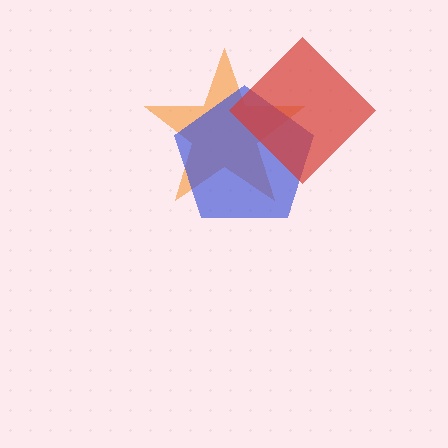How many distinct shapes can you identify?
There are 3 distinct shapes: an orange star, a blue pentagon, a red diamond.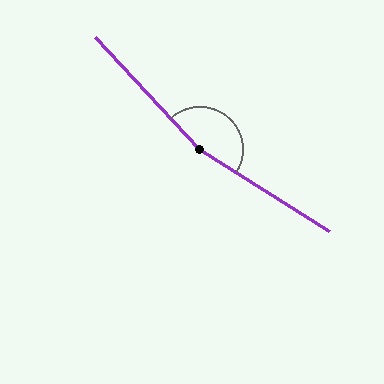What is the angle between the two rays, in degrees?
Approximately 165 degrees.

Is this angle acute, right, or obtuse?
It is obtuse.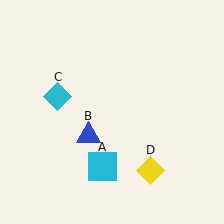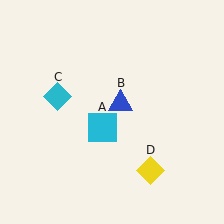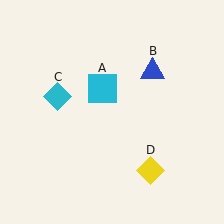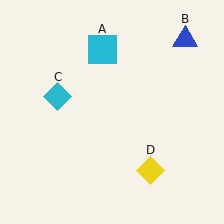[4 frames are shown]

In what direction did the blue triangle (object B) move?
The blue triangle (object B) moved up and to the right.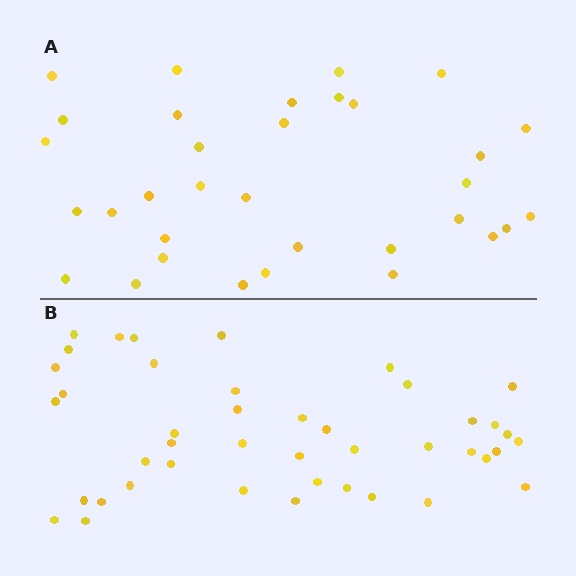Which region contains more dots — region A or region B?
Region B (the bottom region) has more dots.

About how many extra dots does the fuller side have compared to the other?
Region B has roughly 10 or so more dots than region A.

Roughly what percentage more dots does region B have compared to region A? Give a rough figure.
About 30% more.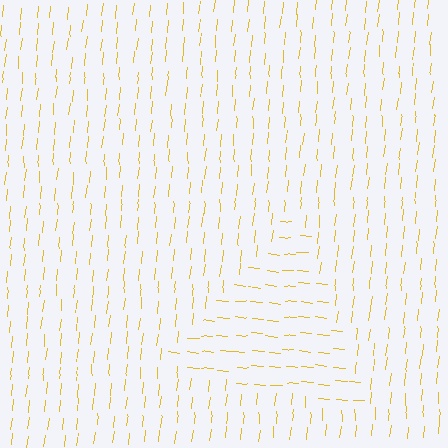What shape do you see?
I see a triangle.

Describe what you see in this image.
The image is filled with small yellow line segments. A triangle region in the image has lines oriented differently from the surrounding lines, creating a visible texture boundary.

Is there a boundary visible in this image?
Yes, there is a texture boundary formed by a change in line orientation.